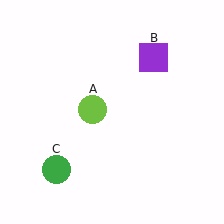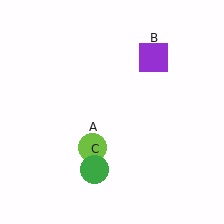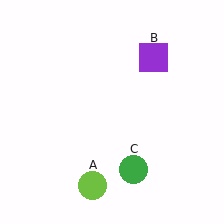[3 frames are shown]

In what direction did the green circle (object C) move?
The green circle (object C) moved right.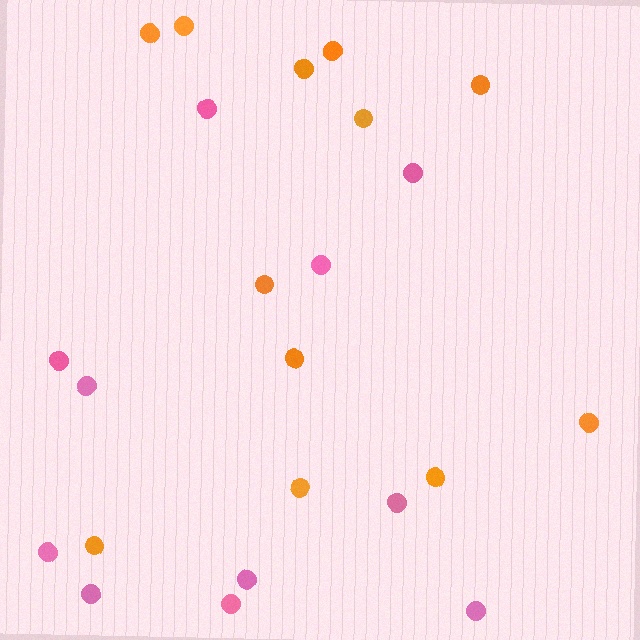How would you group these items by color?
There are 2 groups: one group of pink circles (11) and one group of orange circles (12).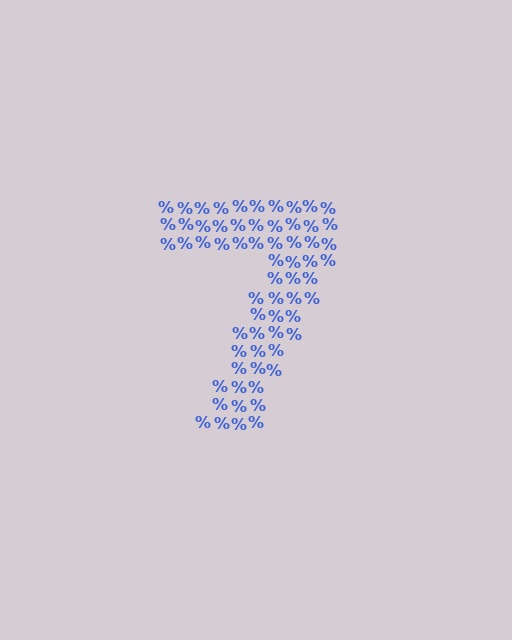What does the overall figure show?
The overall figure shows the digit 7.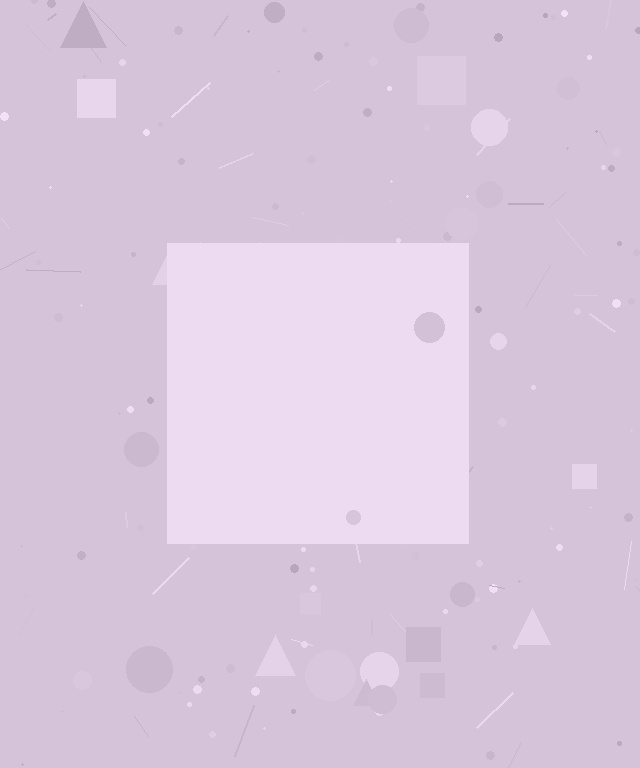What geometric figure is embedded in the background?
A square is embedded in the background.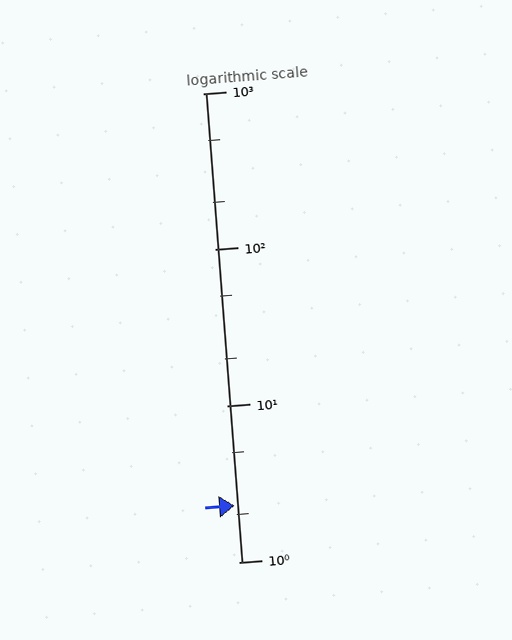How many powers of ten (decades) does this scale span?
The scale spans 3 decades, from 1 to 1000.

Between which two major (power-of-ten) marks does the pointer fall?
The pointer is between 1 and 10.